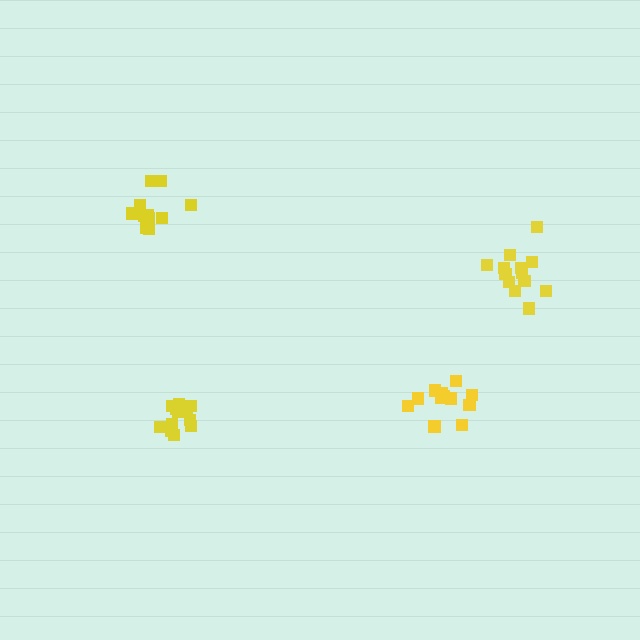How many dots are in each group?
Group 1: 11 dots, Group 2: 12 dots, Group 3: 13 dots, Group 4: 12 dots (48 total).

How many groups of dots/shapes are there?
There are 4 groups.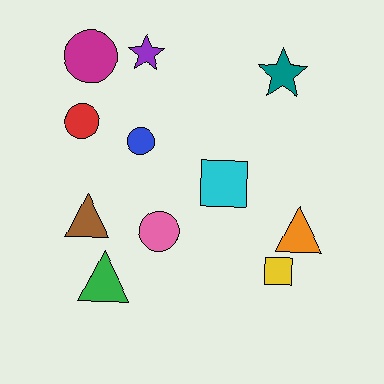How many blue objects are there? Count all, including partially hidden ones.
There is 1 blue object.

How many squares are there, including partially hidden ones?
There are 2 squares.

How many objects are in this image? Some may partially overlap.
There are 11 objects.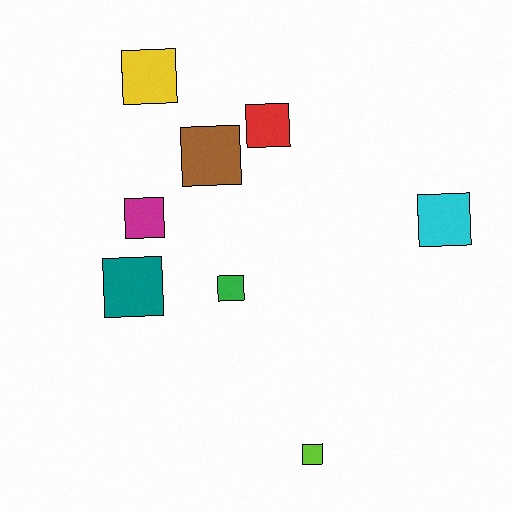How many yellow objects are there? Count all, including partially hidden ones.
There is 1 yellow object.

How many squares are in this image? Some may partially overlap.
There are 8 squares.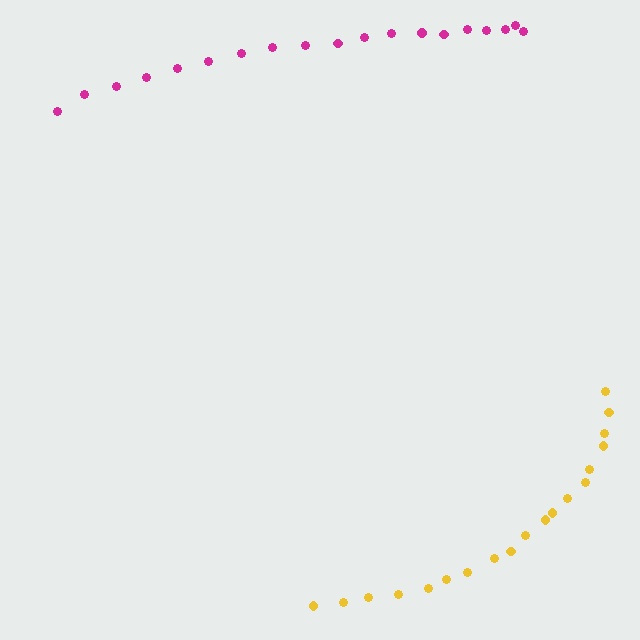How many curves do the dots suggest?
There are 2 distinct paths.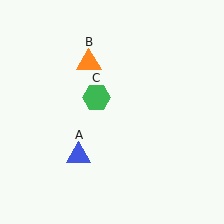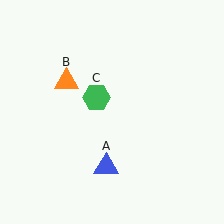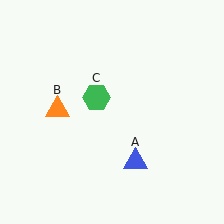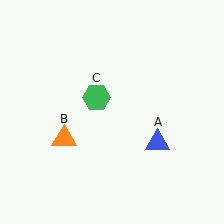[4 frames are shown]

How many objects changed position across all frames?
2 objects changed position: blue triangle (object A), orange triangle (object B).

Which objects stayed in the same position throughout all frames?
Green hexagon (object C) remained stationary.